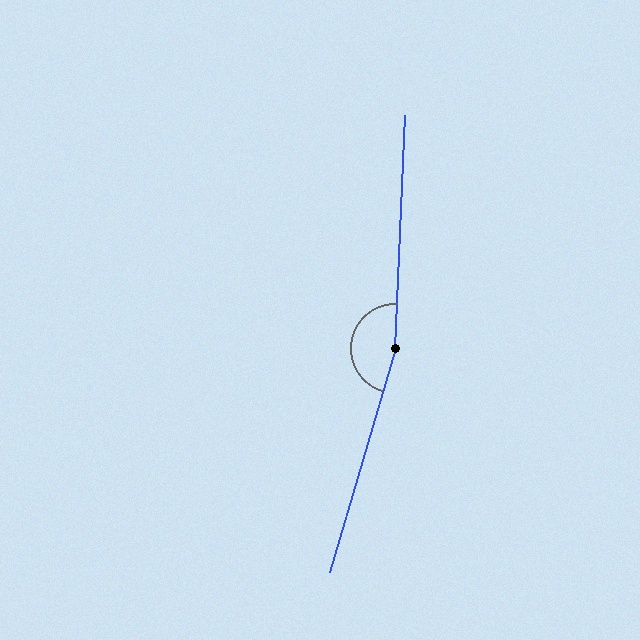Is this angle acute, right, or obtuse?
It is obtuse.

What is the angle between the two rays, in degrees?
Approximately 166 degrees.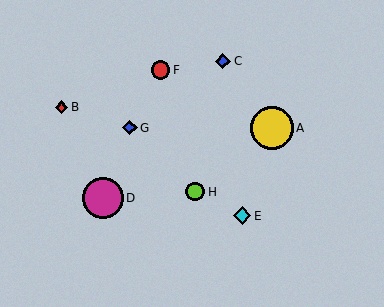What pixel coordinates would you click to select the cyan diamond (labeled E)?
Click at (242, 216) to select the cyan diamond E.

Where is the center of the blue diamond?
The center of the blue diamond is at (223, 61).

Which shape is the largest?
The yellow circle (labeled A) is the largest.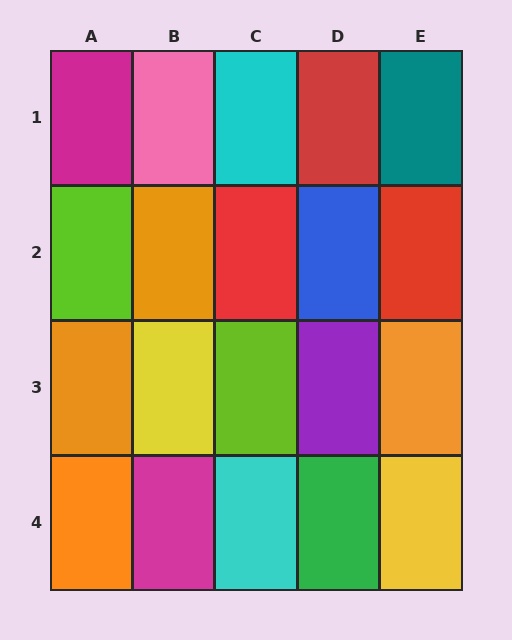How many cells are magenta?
2 cells are magenta.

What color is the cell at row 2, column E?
Red.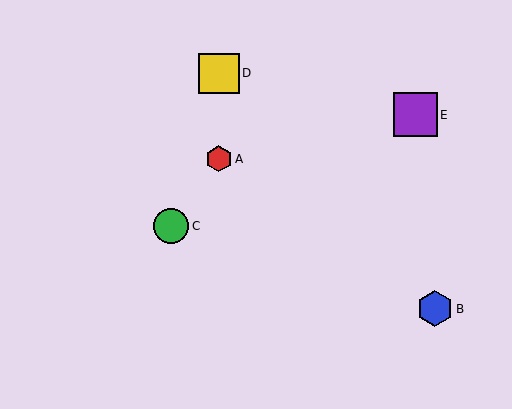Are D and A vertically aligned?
Yes, both are at x≈219.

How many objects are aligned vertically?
2 objects (A, D) are aligned vertically.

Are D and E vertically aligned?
No, D is at x≈219 and E is at x≈415.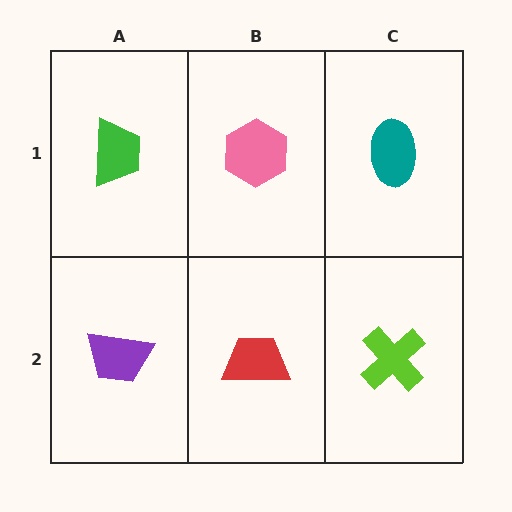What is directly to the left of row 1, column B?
A green trapezoid.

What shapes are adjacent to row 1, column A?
A purple trapezoid (row 2, column A), a pink hexagon (row 1, column B).